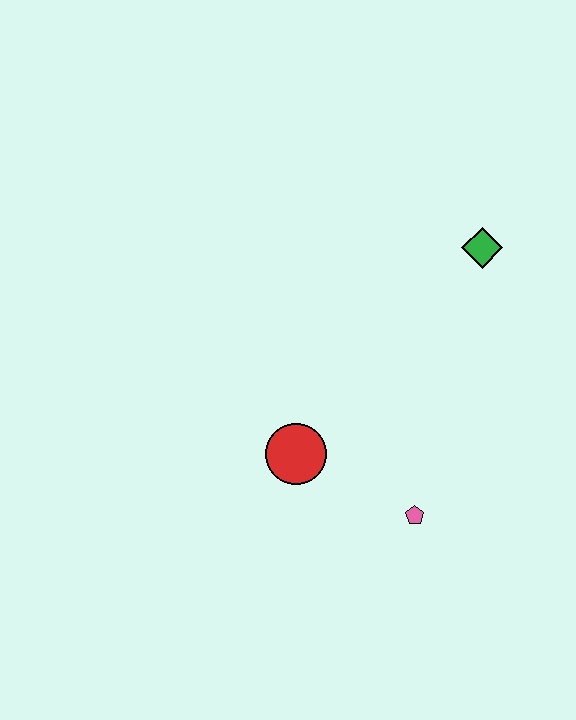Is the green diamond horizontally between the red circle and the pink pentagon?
No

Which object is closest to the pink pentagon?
The red circle is closest to the pink pentagon.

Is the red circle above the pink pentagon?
Yes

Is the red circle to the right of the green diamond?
No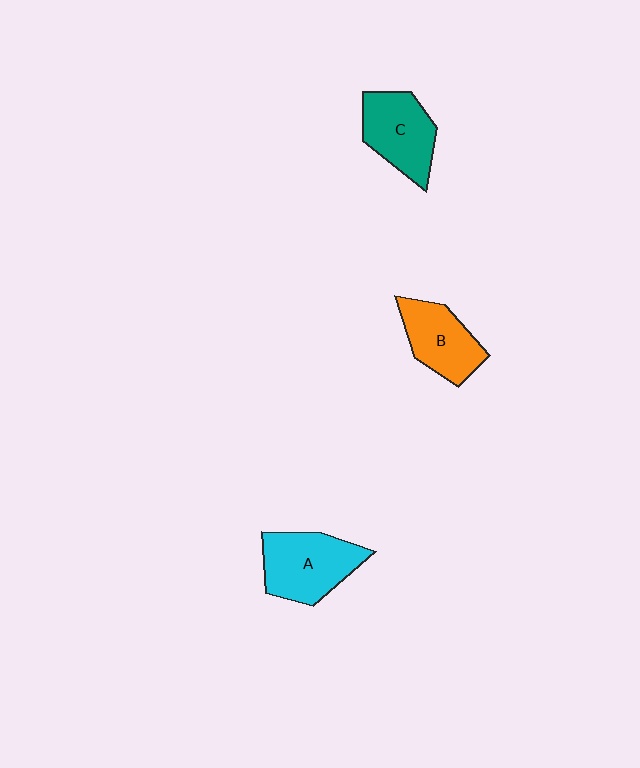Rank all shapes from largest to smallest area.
From largest to smallest: A (cyan), C (teal), B (orange).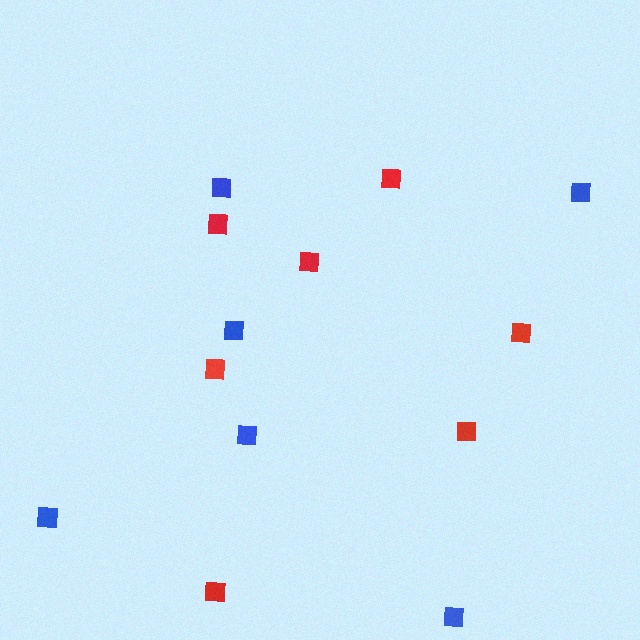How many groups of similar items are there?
There are 2 groups: one group of blue squares (6) and one group of red squares (7).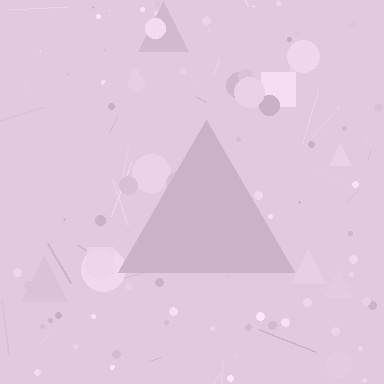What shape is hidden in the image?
A triangle is hidden in the image.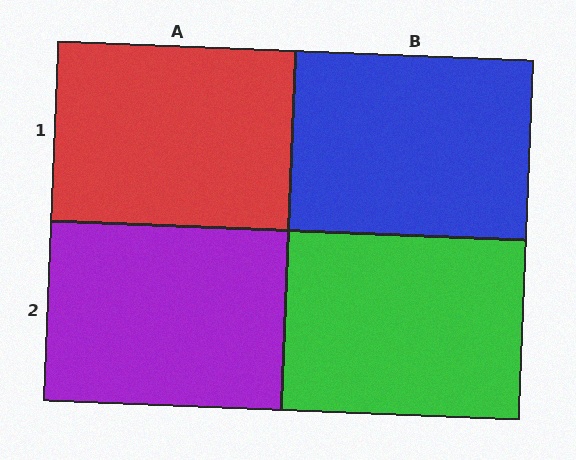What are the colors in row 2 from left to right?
Purple, green.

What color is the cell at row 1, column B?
Blue.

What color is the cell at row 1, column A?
Red.